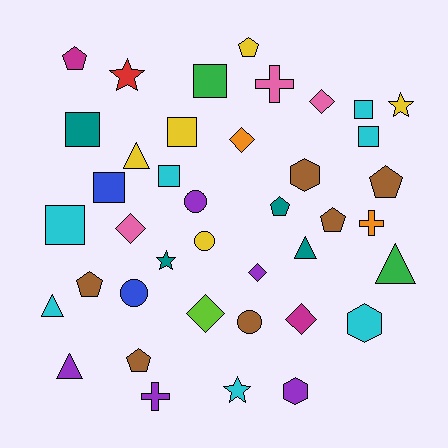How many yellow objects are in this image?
There are 5 yellow objects.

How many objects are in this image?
There are 40 objects.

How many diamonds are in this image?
There are 6 diamonds.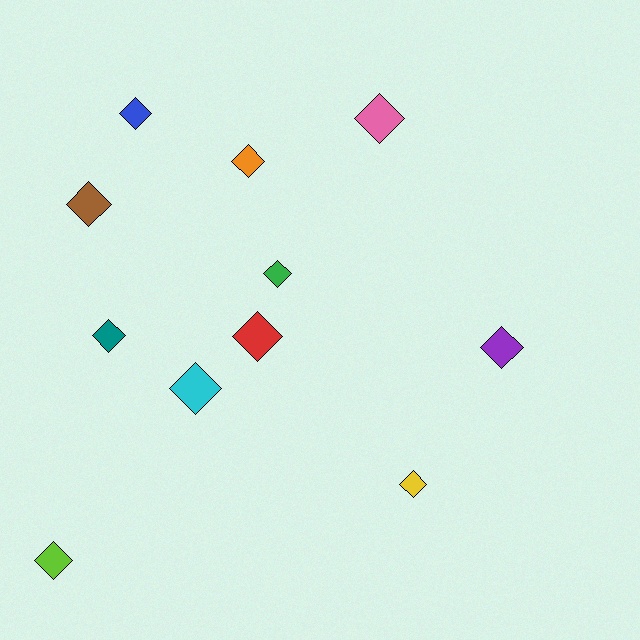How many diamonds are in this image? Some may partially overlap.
There are 11 diamonds.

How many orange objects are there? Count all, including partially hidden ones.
There is 1 orange object.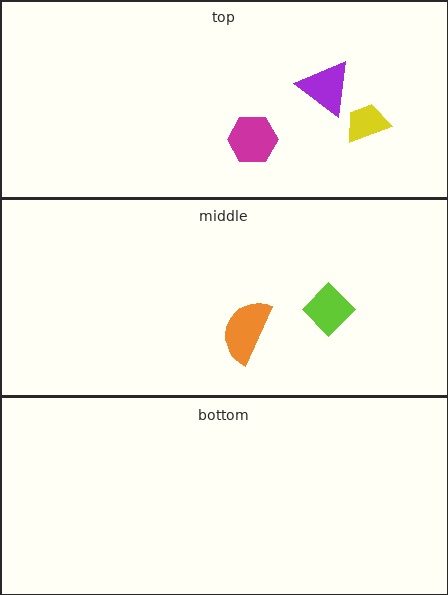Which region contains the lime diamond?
The middle region.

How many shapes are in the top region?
3.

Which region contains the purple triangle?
The top region.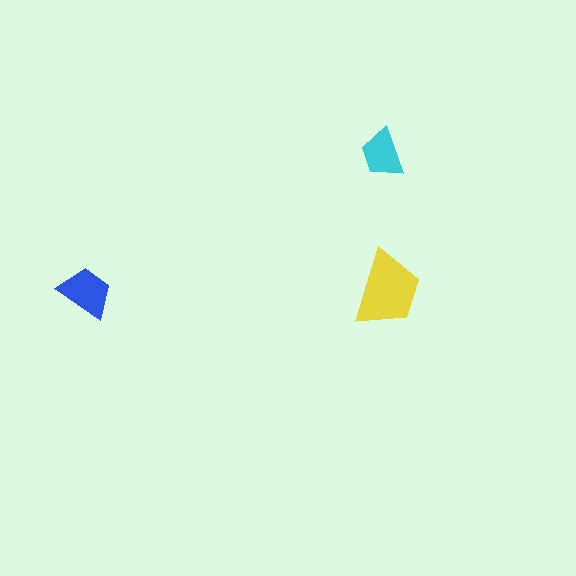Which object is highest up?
The cyan trapezoid is topmost.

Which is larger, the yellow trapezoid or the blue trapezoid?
The yellow one.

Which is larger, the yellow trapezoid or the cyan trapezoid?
The yellow one.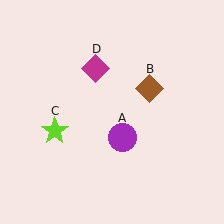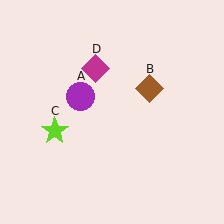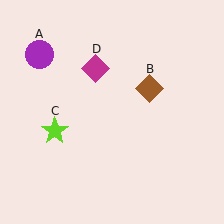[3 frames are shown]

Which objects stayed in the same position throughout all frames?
Brown diamond (object B) and lime star (object C) and magenta diamond (object D) remained stationary.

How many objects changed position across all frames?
1 object changed position: purple circle (object A).